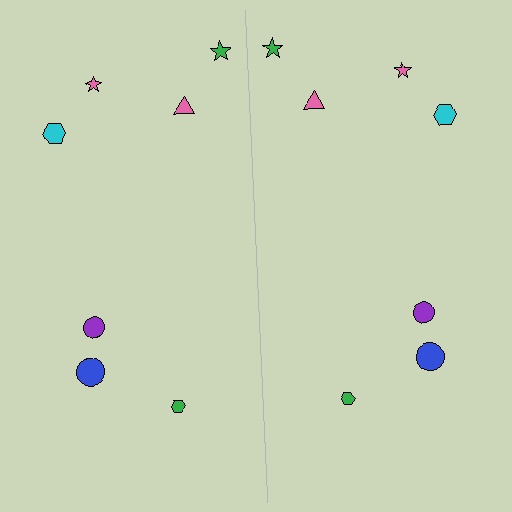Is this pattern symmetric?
Yes, this pattern has bilateral (reflection) symmetry.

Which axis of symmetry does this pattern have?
The pattern has a vertical axis of symmetry running through the center of the image.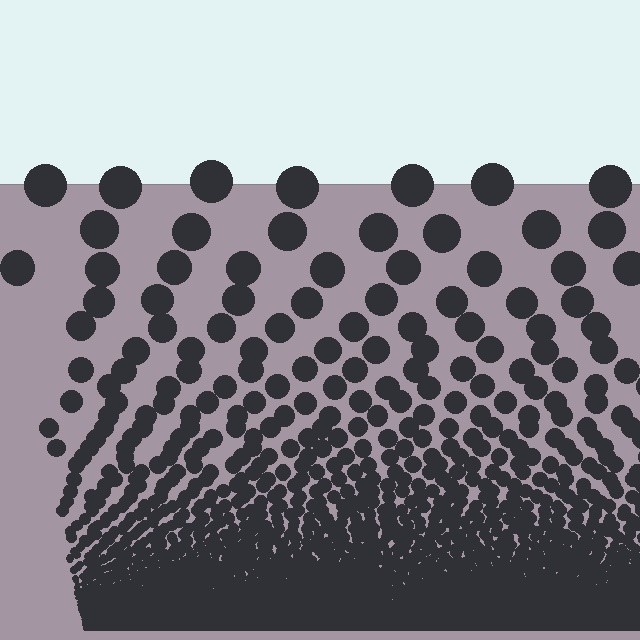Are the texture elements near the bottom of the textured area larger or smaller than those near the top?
Smaller. The gradient is inverted — elements near the bottom are smaller and denser.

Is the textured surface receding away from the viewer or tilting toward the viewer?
The surface appears to tilt toward the viewer. Texture elements get larger and sparser toward the top.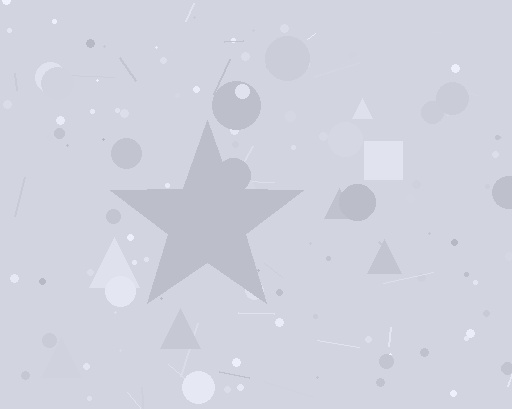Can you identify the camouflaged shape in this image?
The camouflaged shape is a star.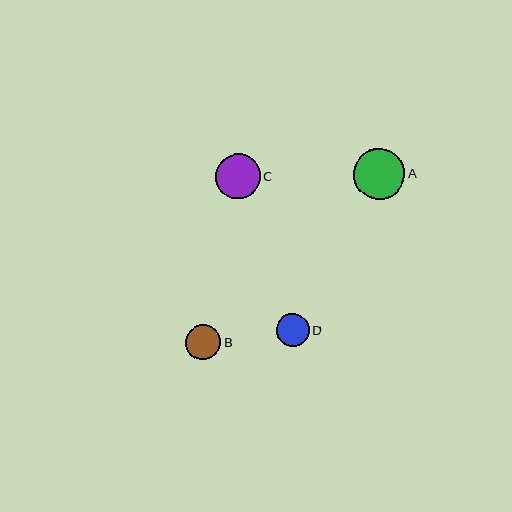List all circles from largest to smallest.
From largest to smallest: A, C, B, D.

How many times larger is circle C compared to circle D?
Circle C is approximately 1.4 times the size of circle D.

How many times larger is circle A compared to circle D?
Circle A is approximately 1.6 times the size of circle D.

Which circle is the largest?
Circle A is the largest with a size of approximately 51 pixels.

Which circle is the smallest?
Circle D is the smallest with a size of approximately 33 pixels.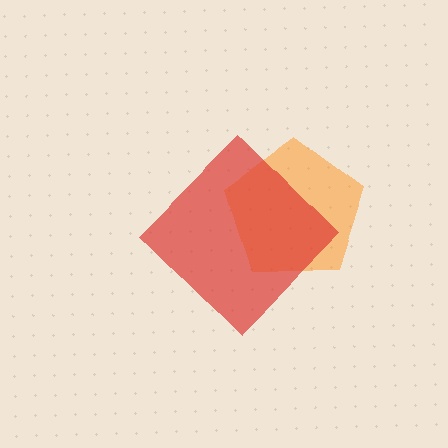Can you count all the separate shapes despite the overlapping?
Yes, there are 2 separate shapes.